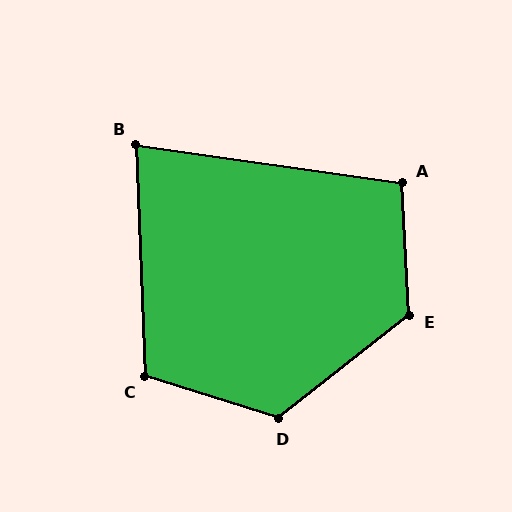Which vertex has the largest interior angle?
E, at approximately 126 degrees.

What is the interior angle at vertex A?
Approximately 101 degrees (obtuse).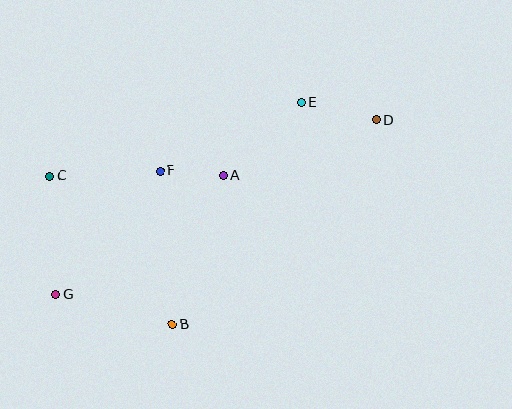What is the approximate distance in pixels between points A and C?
The distance between A and C is approximately 174 pixels.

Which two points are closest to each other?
Points A and F are closest to each other.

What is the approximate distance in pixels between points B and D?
The distance between B and D is approximately 288 pixels.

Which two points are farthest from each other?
Points D and G are farthest from each other.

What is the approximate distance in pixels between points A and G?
The distance between A and G is approximately 205 pixels.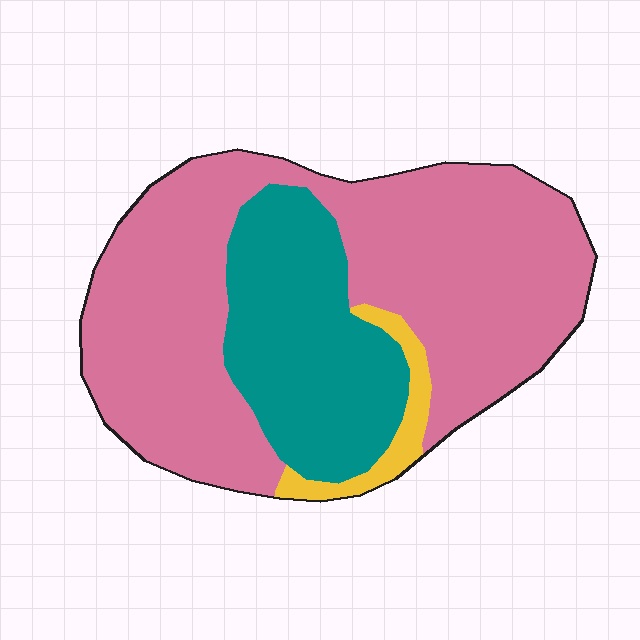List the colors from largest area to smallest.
From largest to smallest: pink, teal, yellow.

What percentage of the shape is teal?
Teal takes up between a quarter and a half of the shape.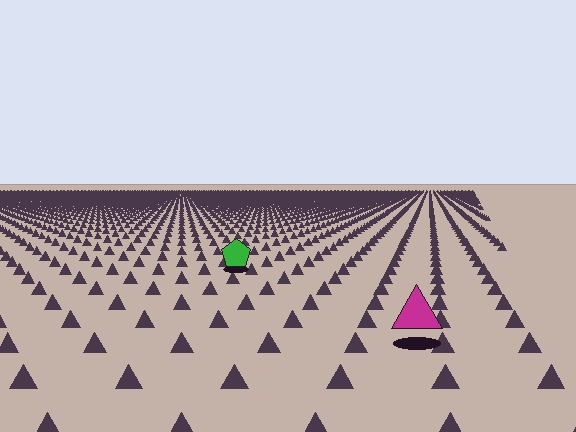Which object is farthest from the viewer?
The green pentagon is farthest from the viewer. It appears smaller and the ground texture around it is denser.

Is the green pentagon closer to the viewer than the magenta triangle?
No. The magenta triangle is closer — you can tell from the texture gradient: the ground texture is coarser near it.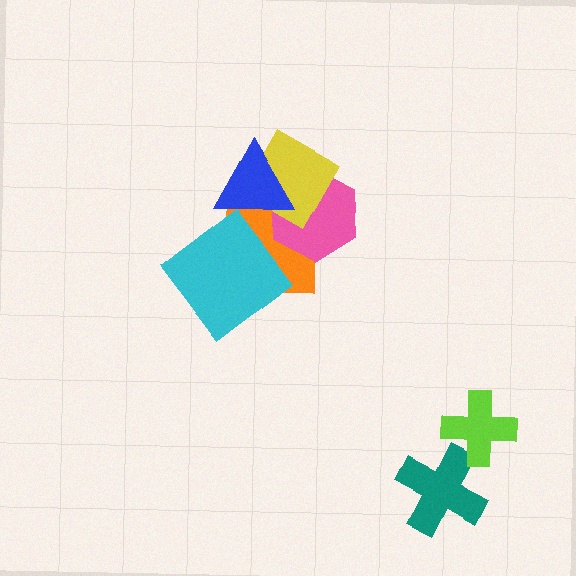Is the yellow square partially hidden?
Yes, it is partially covered by another shape.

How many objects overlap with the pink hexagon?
3 objects overlap with the pink hexagon.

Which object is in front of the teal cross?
The lime cross is in front of the teal cross.